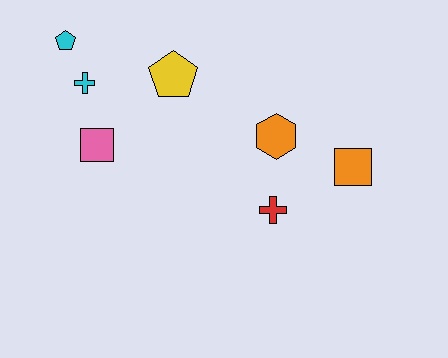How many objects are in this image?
There are 7 objects.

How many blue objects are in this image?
There are no blue objects.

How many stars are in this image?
There are no stars.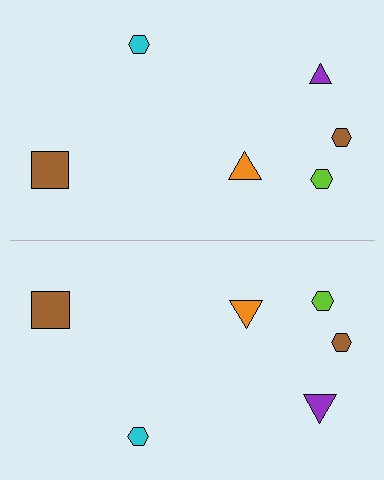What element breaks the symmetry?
The purple triangle on the bottom side has a different size than its mirror counterpart.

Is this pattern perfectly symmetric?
No, the pattern is not perfectly symmetric. The purple triangle on the bottom side has a different size than its mirror counterpart.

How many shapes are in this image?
There are 12 shapes in this image.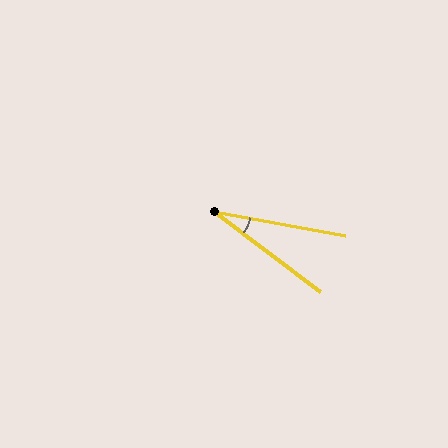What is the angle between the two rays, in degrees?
Approximately 27 degrees.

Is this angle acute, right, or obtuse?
It is acute.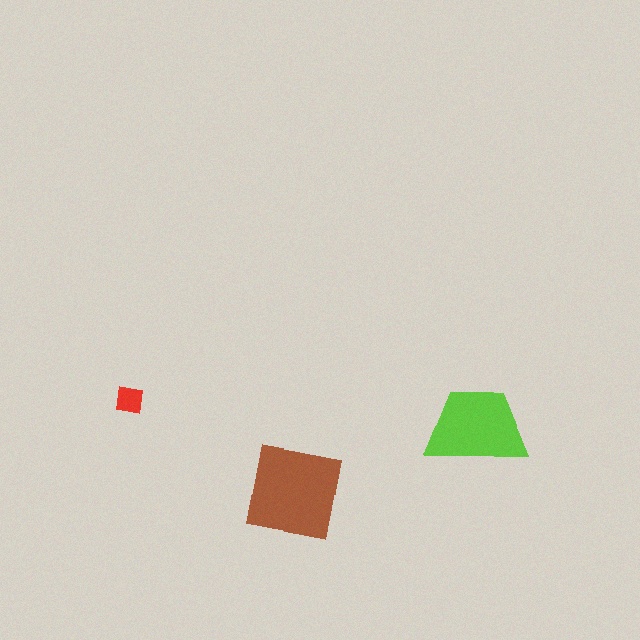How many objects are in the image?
There are 3 objects in the image.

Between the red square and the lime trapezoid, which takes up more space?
The lime trapezoid.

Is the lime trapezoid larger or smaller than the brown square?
Smaller.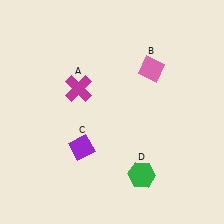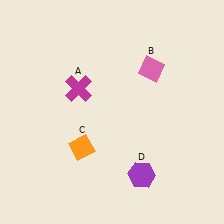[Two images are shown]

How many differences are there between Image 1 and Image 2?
There are 2 differences between the two images.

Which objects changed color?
C changed from purple to orange. D changed from green to purple.